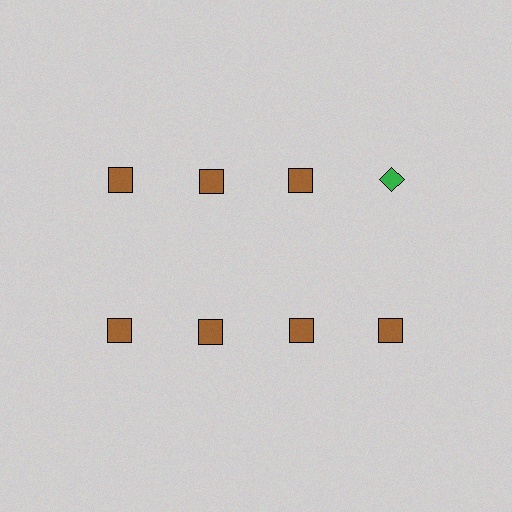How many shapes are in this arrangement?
There are 8 shapes arranged in a grid pattern.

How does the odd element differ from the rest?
It differs in both color (green instead of brown) and shape (diamond instead of square).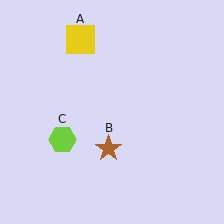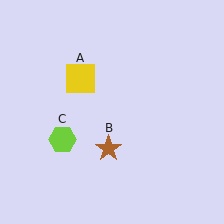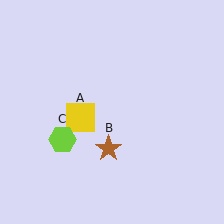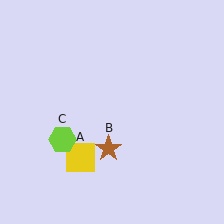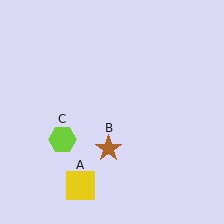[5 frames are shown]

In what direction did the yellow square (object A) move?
The yellow square (object A) moved down.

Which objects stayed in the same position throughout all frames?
Brown star (object B) and lime hexagon (object C) remained stationary.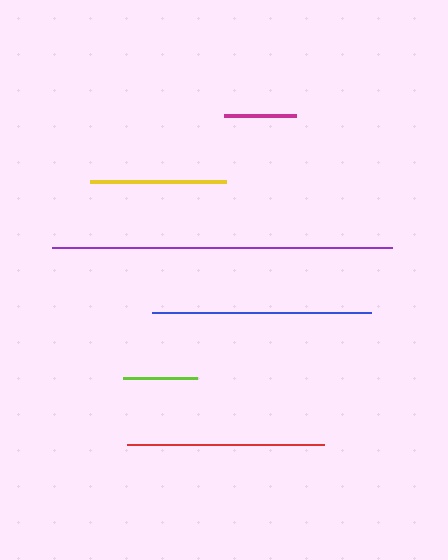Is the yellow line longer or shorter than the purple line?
The purple line is longer than the yellow line.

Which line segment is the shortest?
The magenta line is the shortest at approximately 71 pixels.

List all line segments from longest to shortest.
From longest to shortest: purple, blue, red, yellow, lime, magenta.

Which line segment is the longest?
The purple line is the longest at approximately 340 pixels.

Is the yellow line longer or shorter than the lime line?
The yellow line is longer than the lime line.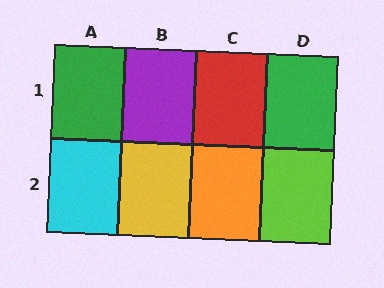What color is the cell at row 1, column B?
Purple.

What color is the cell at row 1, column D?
Green.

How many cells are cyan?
1 cell is cyan.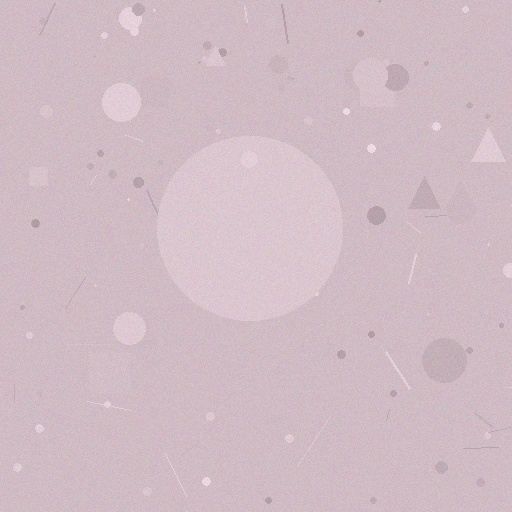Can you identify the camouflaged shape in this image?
The camouflaged shape is a circle.